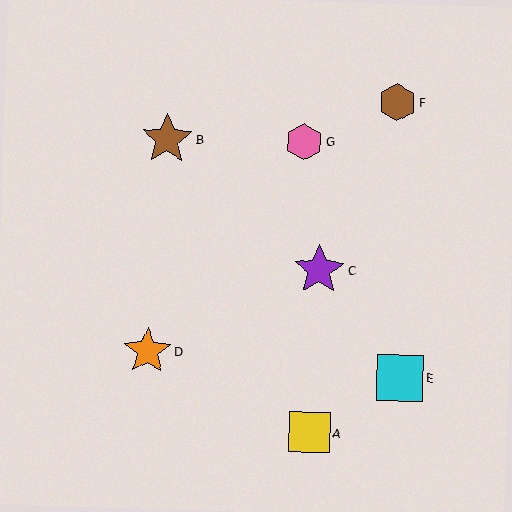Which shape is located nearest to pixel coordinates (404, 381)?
The cyan square (labeled E) at (400, 378) is nearest to that location.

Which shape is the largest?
The purple star (labeled C) is the largest.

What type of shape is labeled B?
Shape B is a brown star.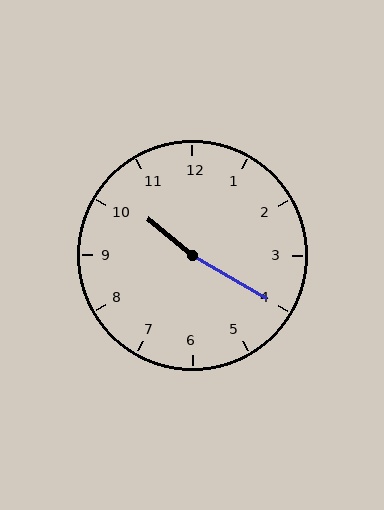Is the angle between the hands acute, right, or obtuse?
It is obtuse.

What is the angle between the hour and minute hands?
Approximately 170 degrees.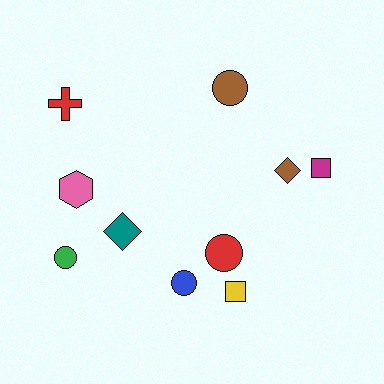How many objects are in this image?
There are 10 objects.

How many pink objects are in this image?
There is 1 pink object.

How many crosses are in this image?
There is 1 cross.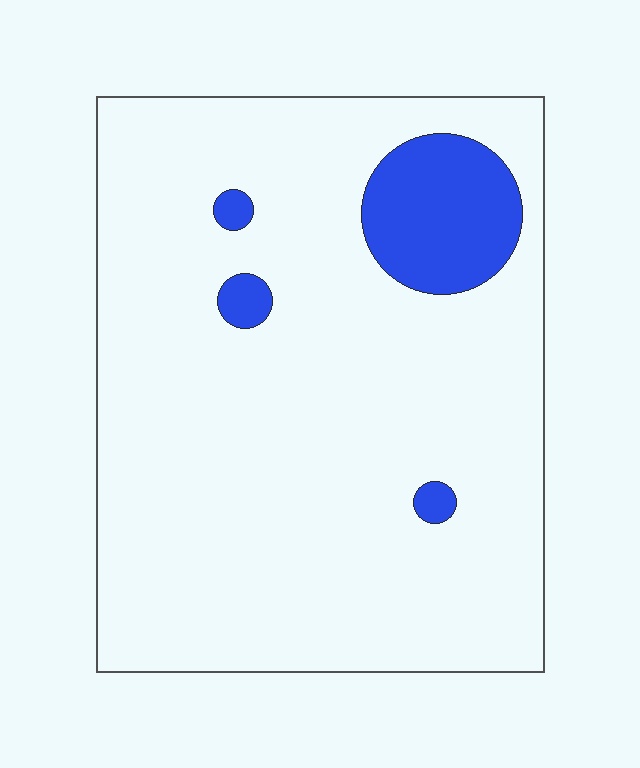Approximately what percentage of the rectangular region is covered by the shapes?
Approximately 10%.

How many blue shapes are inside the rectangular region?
4.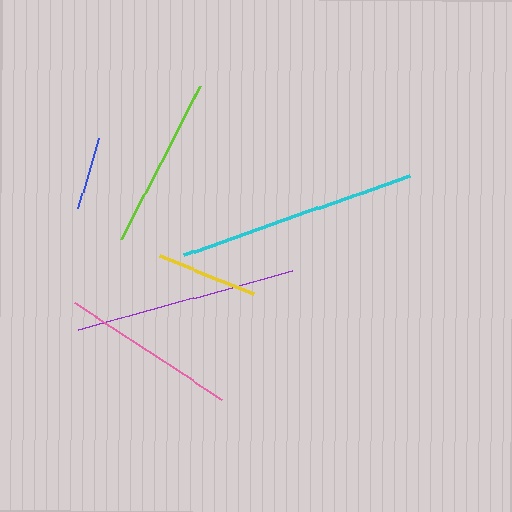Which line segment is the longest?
The cyan line is the longest at approximately 239 pixels.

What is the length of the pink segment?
The pink segment is approximately 177 pixels long.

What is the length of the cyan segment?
The cyan segment is approximately 239 pixels long.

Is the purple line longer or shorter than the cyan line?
The cyan line is longer than the purple line.